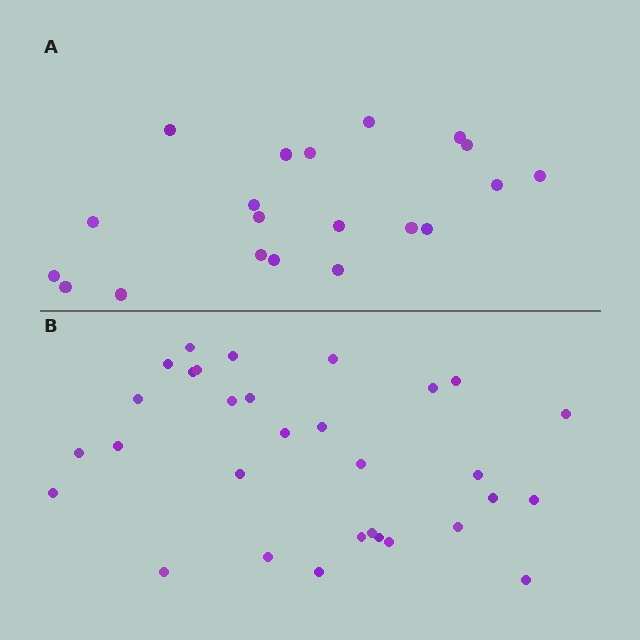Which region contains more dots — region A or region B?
Region B (the bottom region) has more dots.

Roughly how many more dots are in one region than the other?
Region B has roughly 12 or so more dots than region A.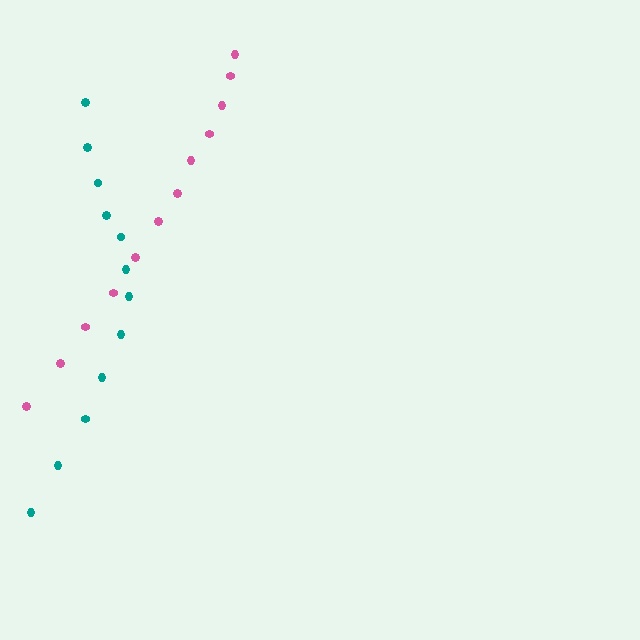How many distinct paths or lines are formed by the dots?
There are 2 distinct paths.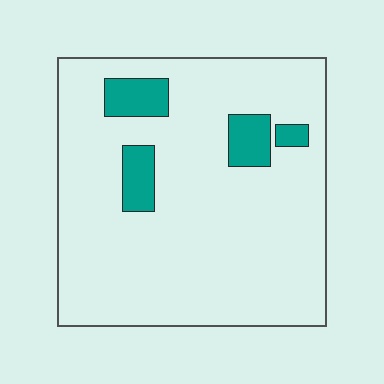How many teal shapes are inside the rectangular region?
4.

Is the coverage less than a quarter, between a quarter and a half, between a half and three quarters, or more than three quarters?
Less than a quarter.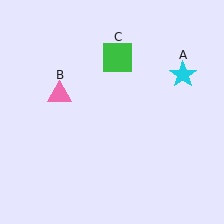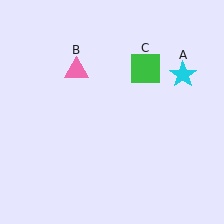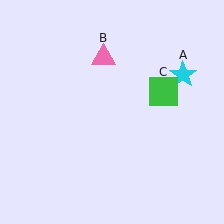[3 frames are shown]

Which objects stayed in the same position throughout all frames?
Cyan star (object A) remained stationary.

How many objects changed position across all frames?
2 objects changed position: pink triangle (object B), green square (object C).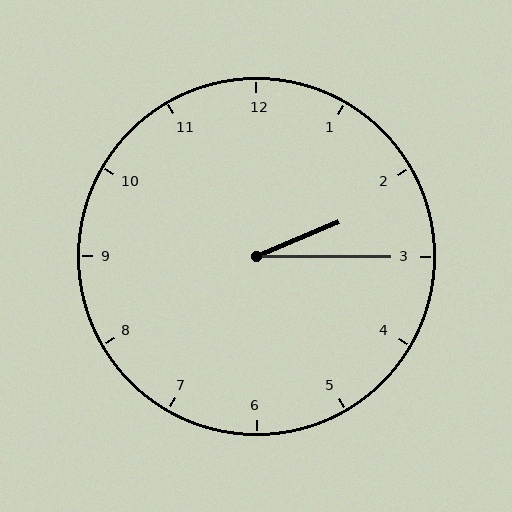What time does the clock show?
2:15.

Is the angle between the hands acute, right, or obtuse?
It is acute.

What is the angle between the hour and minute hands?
Approximately 22 degrees.